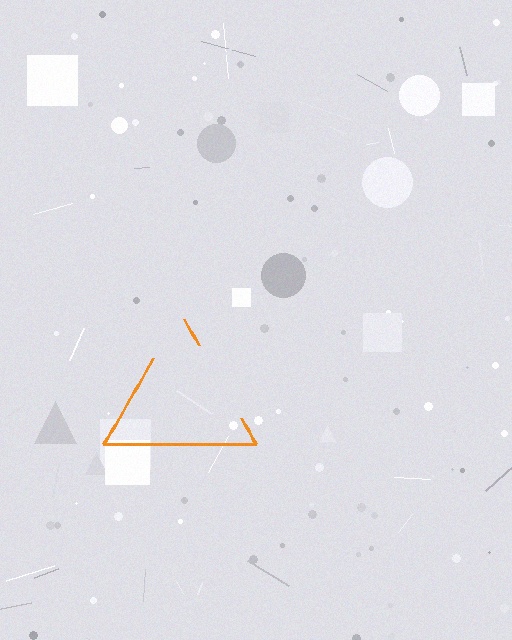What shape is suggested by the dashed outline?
The dashed outline suggests a triangle.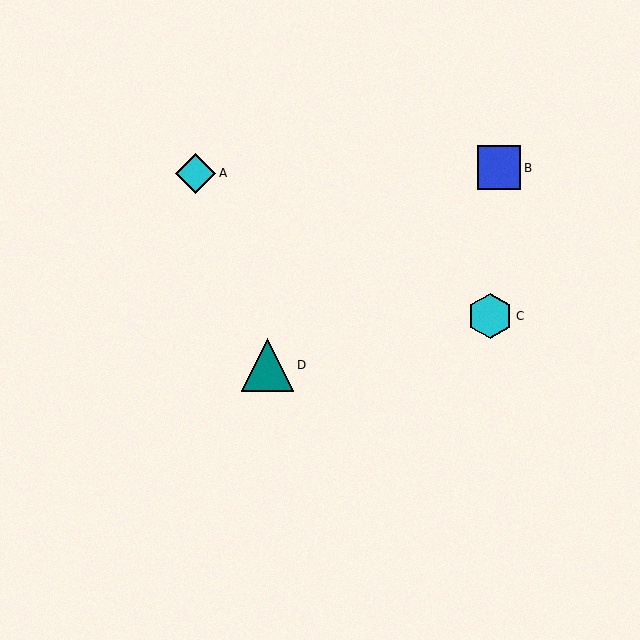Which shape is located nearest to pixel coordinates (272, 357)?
The teal triangle (labeled D) at (268, 365) is nearest to that location.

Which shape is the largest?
The teal triangle (labeled D) is the largest.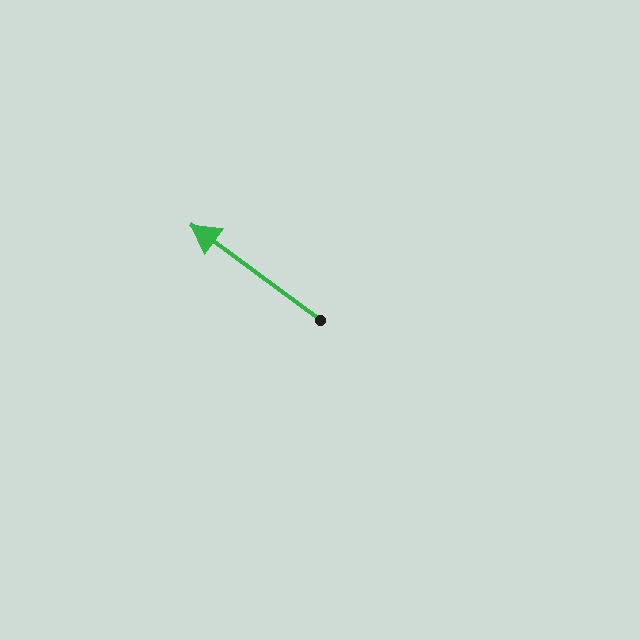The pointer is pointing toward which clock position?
Roughly 10 o'clock.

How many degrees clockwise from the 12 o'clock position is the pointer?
Approximately 306 degrees.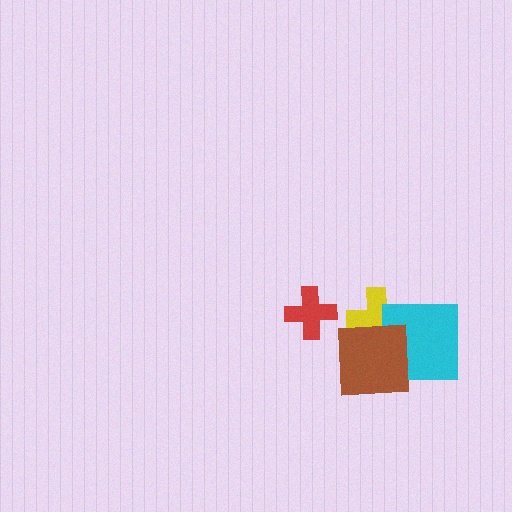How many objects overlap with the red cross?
0 objects overlap with the red cross.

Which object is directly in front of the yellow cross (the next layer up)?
The cyan square is directly in front of the yellow cross.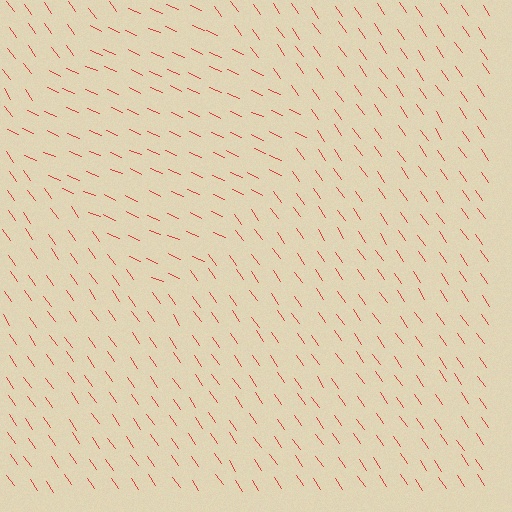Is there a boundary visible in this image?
Yes, there is a texture boundary formed by a change in line orientation.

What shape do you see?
I see a diamond.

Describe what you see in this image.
The image is filled with small red line segments. A diamond region in the image has lines oriented differently from the surrounding lines, creating a visible texture boundary.